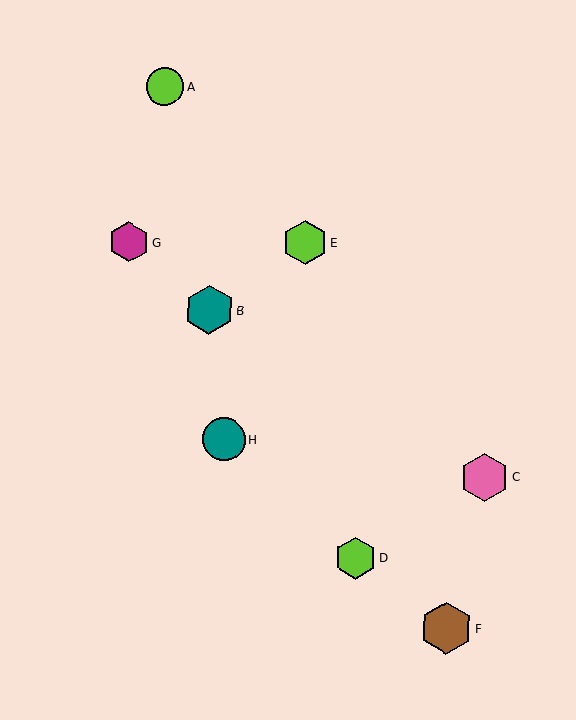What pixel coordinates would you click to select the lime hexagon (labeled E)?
Click at (305, 243) to select the lime hexagon E.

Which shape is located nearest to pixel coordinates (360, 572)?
The lime hexagon (labeled D) at (356, 558) is nearest to that location.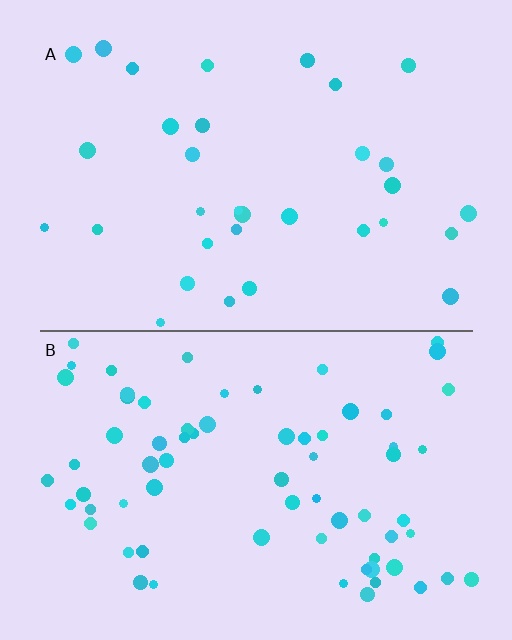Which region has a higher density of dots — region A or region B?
B (the bottom).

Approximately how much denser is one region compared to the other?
Approximately 2.2× — region B over region A.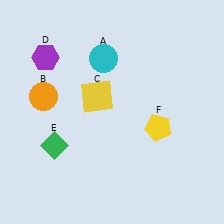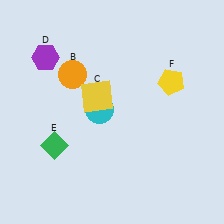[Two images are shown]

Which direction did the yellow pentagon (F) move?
The yellow pentagon (F) moved up.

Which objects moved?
The objects that moved are: the cyan circle (A), the orange circle (B), the yellow pentagon (F).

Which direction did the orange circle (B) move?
The orange circle (B) moved right.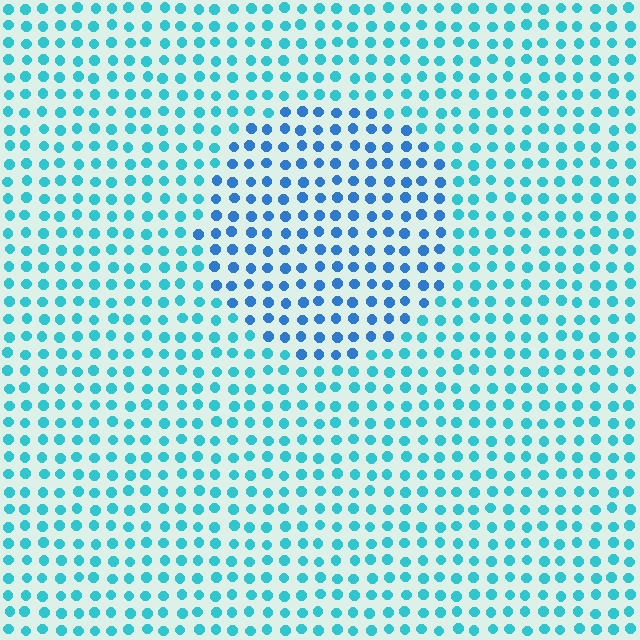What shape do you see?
I see a circle.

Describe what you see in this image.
The image is filled with small cyan elements in a uniform arrangement. A circle-shaped region is visible where the elements are tinted to a slightly different hue, forming a subtle color boundary.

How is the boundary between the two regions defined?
The boundary is defined purely by a slight shift in hue (about 29 degrees). Spacing, size, and orientation are identical on both sides.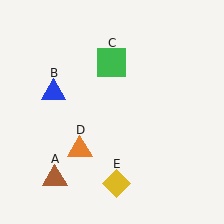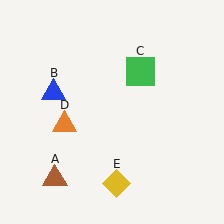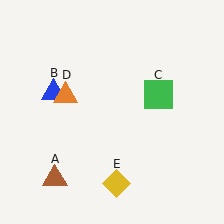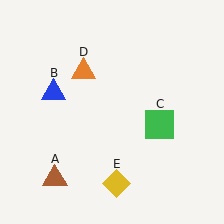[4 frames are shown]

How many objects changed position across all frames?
2 objects changed position: green square (object C), orange triangle (object D).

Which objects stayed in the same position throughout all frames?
Brown triangle (object A) and blue triangle (object B) and yellow diamond (object E) remained stationary.